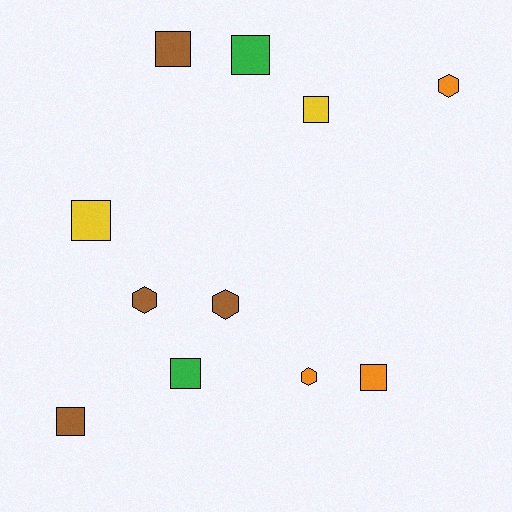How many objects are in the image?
There are 11 objects.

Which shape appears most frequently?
Square, with 7 objects.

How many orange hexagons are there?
There are 2 orange hexagons.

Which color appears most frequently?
Brown, with 4 objects.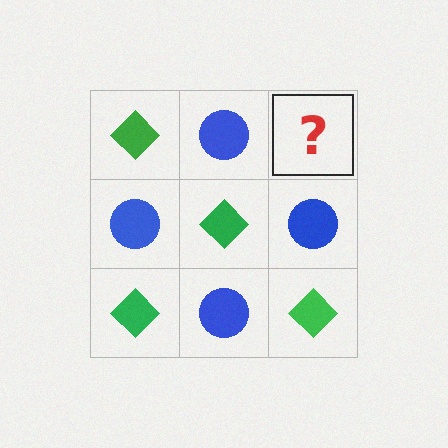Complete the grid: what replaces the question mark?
The question mark should be replaced with a green diamond.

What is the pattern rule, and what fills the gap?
The rule is that it alternates green diamond and blue circle in a checkerboard pattern. The gap should be filled with a green diamond.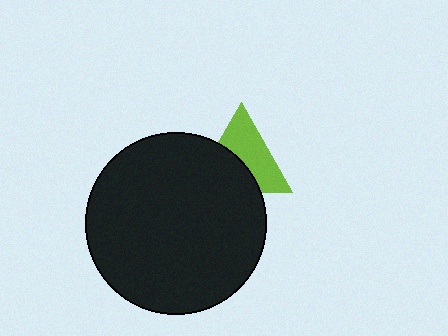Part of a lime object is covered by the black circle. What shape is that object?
It is a triangle.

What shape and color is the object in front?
The object in front is a black circle.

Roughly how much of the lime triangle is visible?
About half of it is visible (roughly 55%).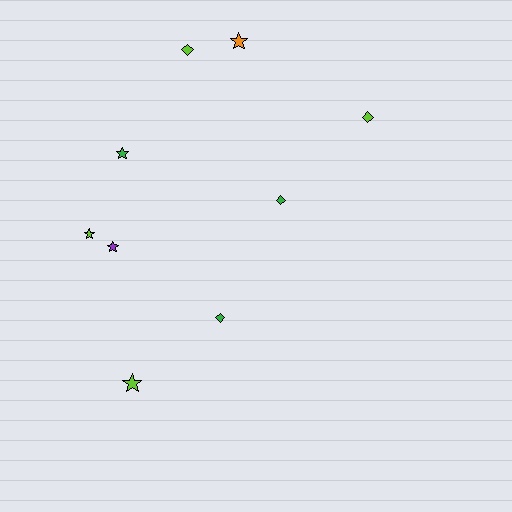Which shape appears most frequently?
Star, with 5 objects.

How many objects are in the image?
There are 9 objects.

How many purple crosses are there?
There are no purple crosses.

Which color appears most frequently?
Lime, with 4 objects.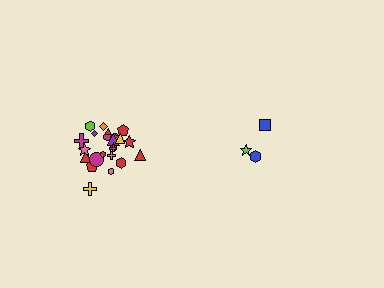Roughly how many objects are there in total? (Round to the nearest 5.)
Roughly 30 objects in total.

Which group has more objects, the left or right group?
The left group.